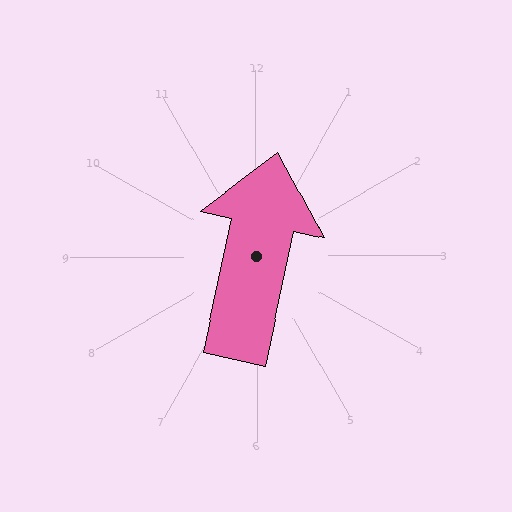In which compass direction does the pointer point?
North.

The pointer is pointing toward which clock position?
Roughly 12 o'clock.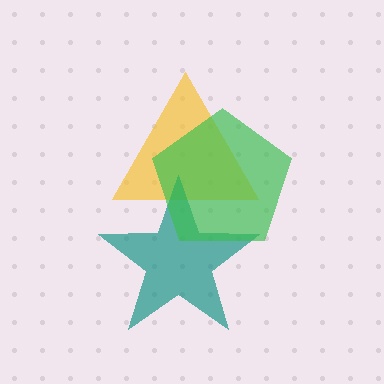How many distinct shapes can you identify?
There are 3 distinct shapes: a yellow triangle, a teal star, a green pentagon.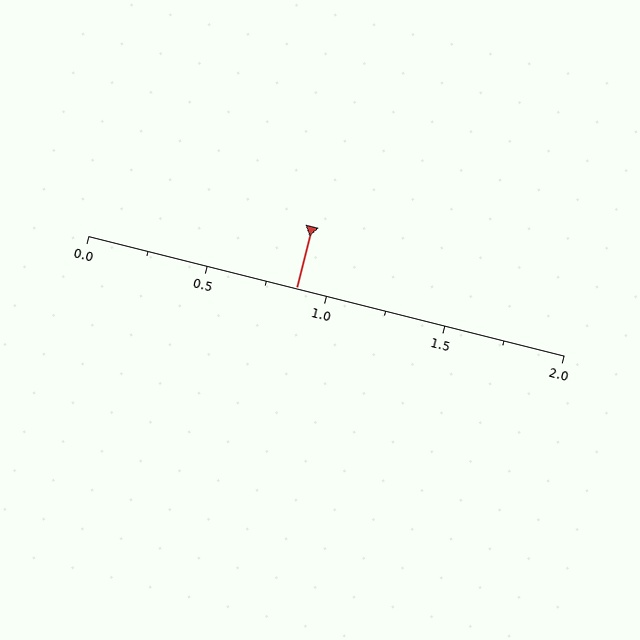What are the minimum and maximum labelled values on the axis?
The axis runs from 0.0 to 2.0.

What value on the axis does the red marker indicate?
The marker indicates approximately 0.88.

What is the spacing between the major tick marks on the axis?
The major ticks are spaced 0.5 apart.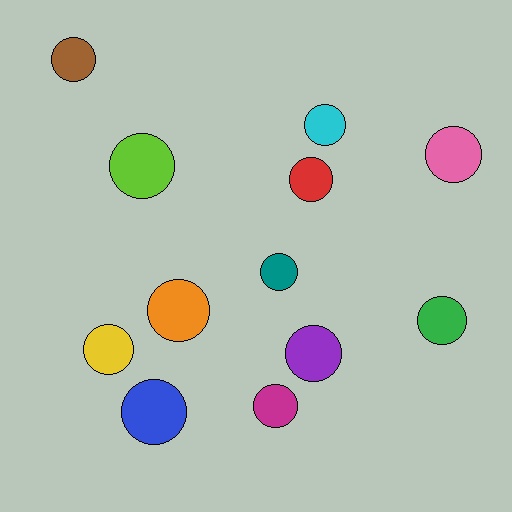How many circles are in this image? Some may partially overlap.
There are 12 circles.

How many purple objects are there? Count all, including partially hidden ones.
There is 1 purple object.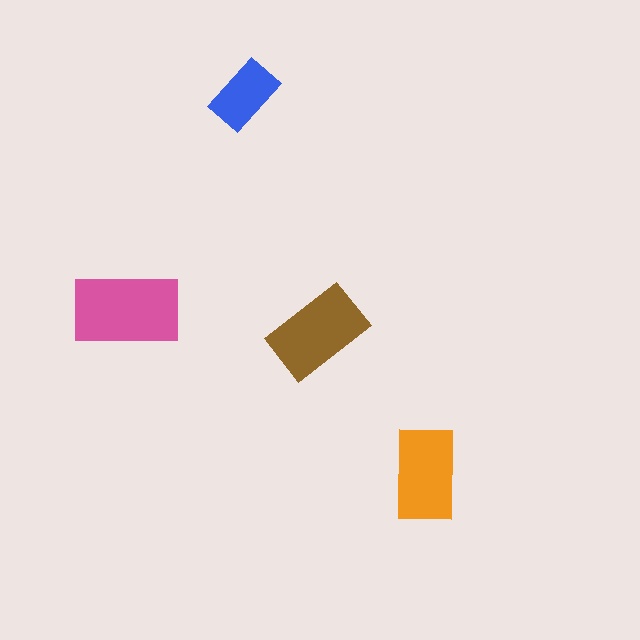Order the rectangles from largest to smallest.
the pink one, the brown one, the orange one, the blue one.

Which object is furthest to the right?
The orange rectangle is rightmost.